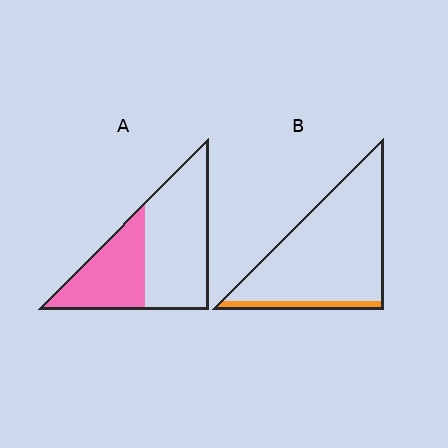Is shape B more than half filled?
No.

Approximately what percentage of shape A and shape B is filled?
A is approximately 40% and B is approximately 10%.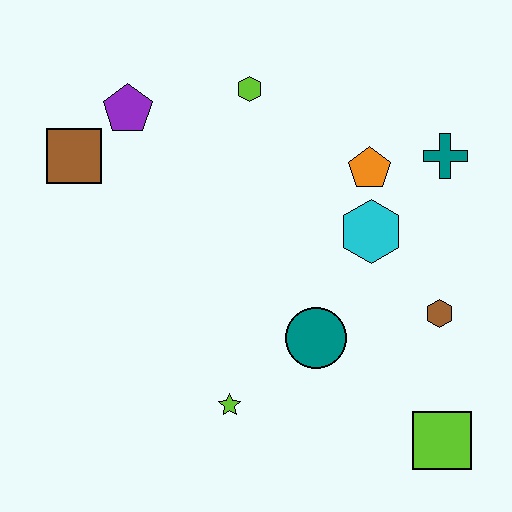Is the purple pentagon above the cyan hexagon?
Yes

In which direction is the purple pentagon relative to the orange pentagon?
The purple pentagon is to the left of the orange pentagon.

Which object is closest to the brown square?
The purple pentagon is closest to the brown square.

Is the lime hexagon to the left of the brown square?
No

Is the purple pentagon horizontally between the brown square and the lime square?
Yes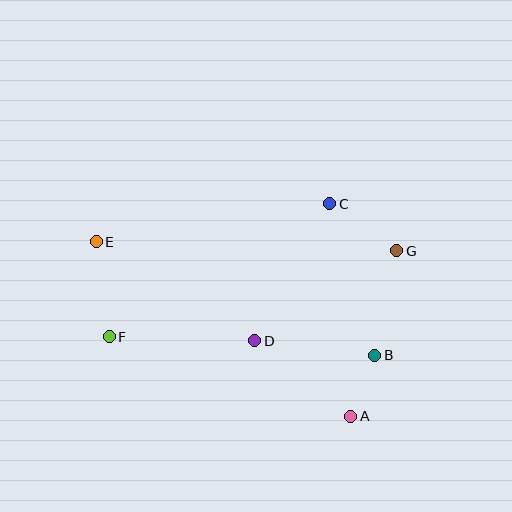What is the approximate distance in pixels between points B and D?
The distance between B and D is approximately 120 pixels.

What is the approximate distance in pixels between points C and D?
The distance between C and D is approximately 156 pixels.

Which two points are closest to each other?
Points A and B are closest to each other.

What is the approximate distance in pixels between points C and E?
The distance between C and E is approximately 236 pixels.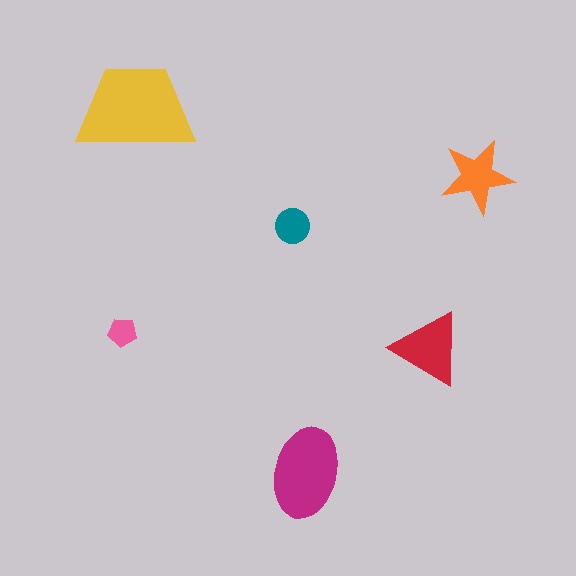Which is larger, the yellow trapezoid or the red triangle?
The yellow trapezoid.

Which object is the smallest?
The pink pentagon.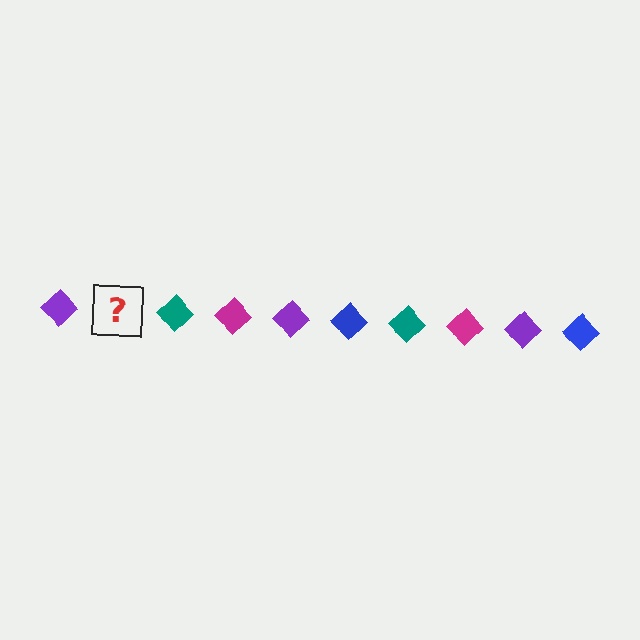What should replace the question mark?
The question mark should be replaced with a blue diamond.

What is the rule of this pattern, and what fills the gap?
The rule is that the pattern cycles through purple, blue, teal, magenta diamonds. The gap should be filled with a blue diamond.